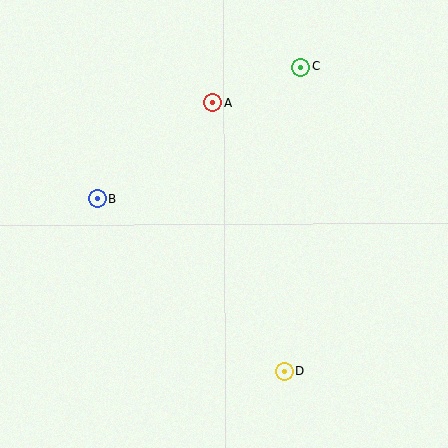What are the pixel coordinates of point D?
Point D is at (284, 371).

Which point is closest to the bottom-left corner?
Point B is closest to the bottom-left corner.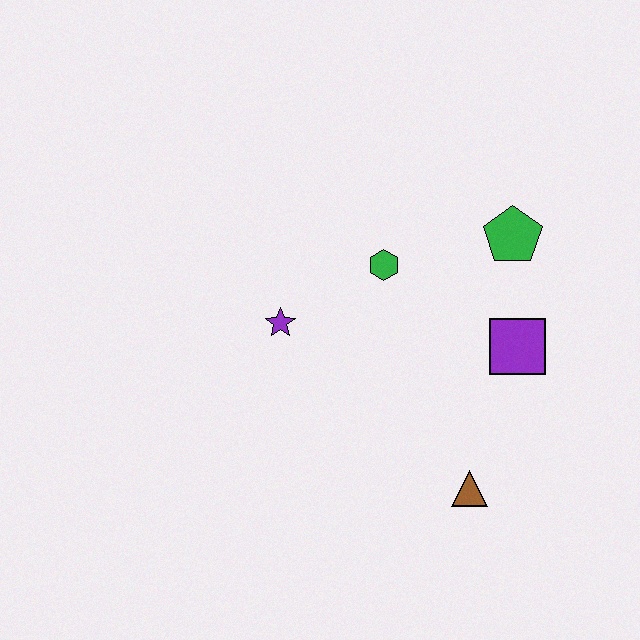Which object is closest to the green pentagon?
The purple square is closest to the green pentagon.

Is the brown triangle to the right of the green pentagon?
No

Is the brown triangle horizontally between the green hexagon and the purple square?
Yes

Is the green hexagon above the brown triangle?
Yes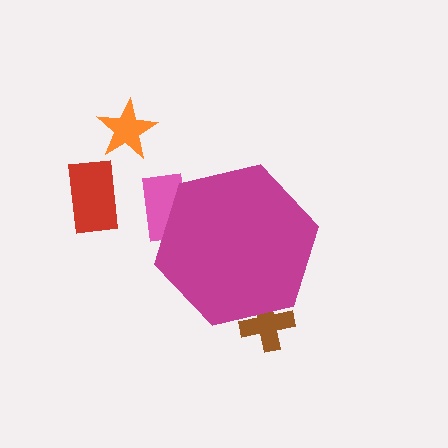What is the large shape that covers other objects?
A magenta hexagon.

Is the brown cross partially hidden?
Yes, the brown cross is partially hidden behind the magenta hexagon.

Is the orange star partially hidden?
No, the orange star is fully visible.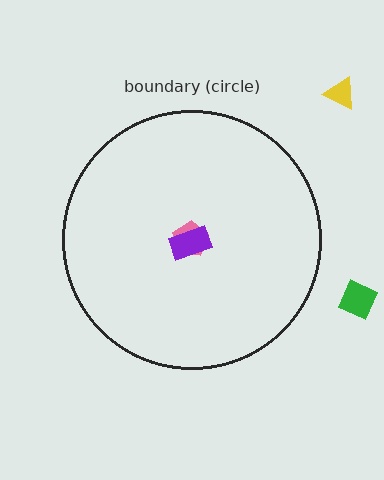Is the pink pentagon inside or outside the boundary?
Inside.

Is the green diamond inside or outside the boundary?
Outside.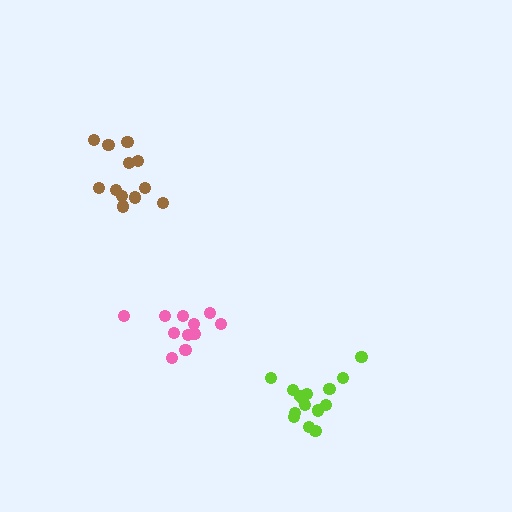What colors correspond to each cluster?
The clusters are colored: lime, pink, brown.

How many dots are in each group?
Group 1: 14 dots, Group 2: 11 dots, Group 3: 12 dots (37 total).